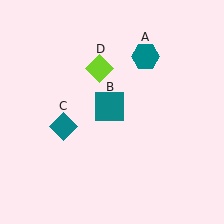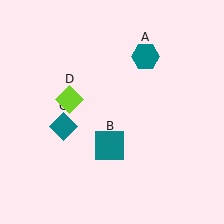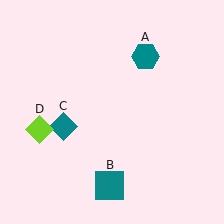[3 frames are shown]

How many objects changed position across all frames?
2 objects changed position: teal square (object B), lime diamond (object D).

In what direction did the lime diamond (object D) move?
The lime diamond (object D) moved down and to the left.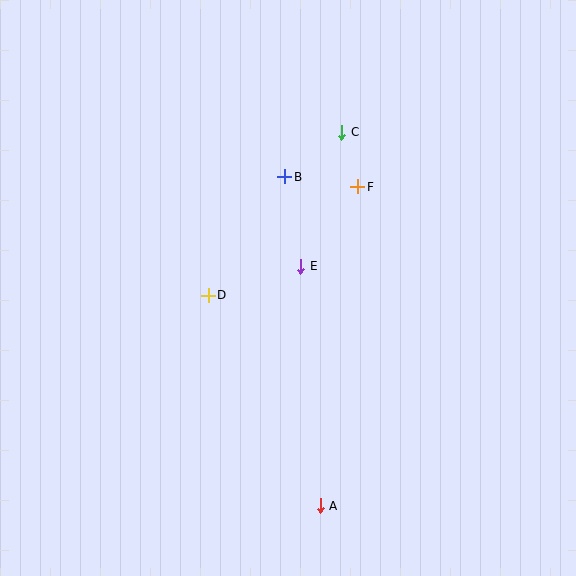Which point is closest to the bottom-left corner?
Point A is closest to the bottom-left corner.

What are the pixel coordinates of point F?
Point F is at (358, 187).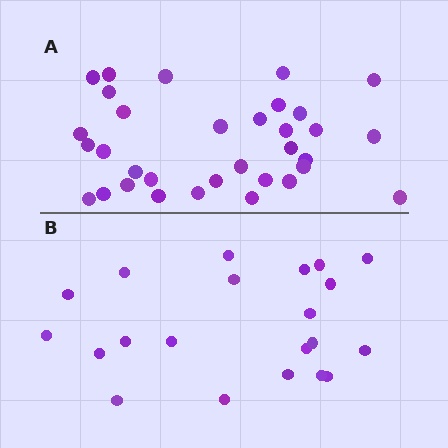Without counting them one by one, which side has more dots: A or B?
Region A (the top region) has more dots.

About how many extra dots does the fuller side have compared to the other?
Region A has roughly 12 or so more dots than region B.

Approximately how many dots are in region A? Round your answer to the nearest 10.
About 30 dots. (The exact count is 33, which rounds to 30.)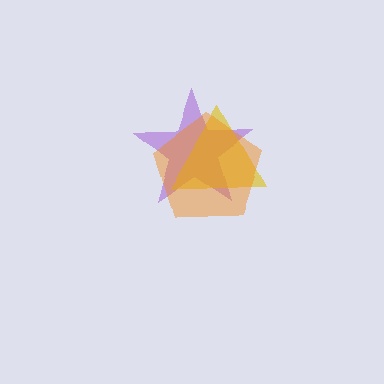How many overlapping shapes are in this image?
There are 3 overlapping shapes in the image.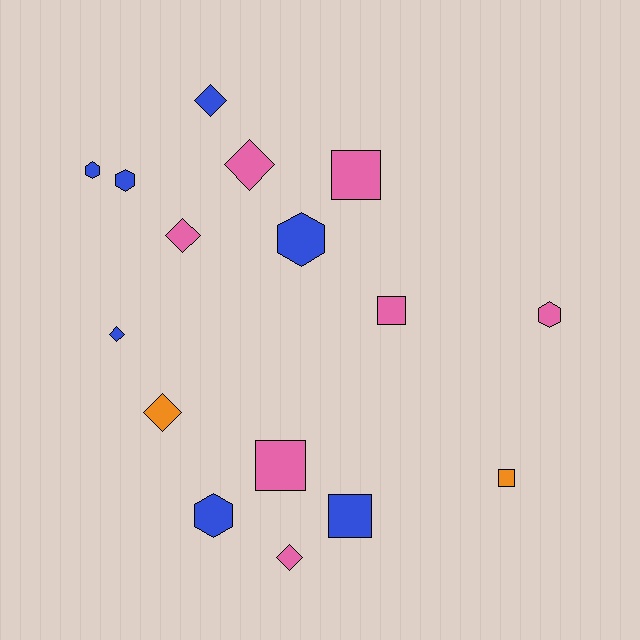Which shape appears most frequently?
Diamond, with 6 objects.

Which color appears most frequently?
Pink, with 7 objects.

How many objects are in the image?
There are 16 objects.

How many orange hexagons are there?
There are no orange hexagons.